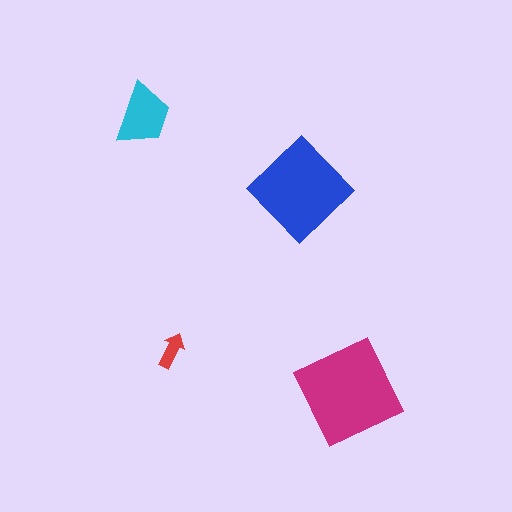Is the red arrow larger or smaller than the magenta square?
Smaller.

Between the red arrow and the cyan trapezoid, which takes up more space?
The cyan trapezoid.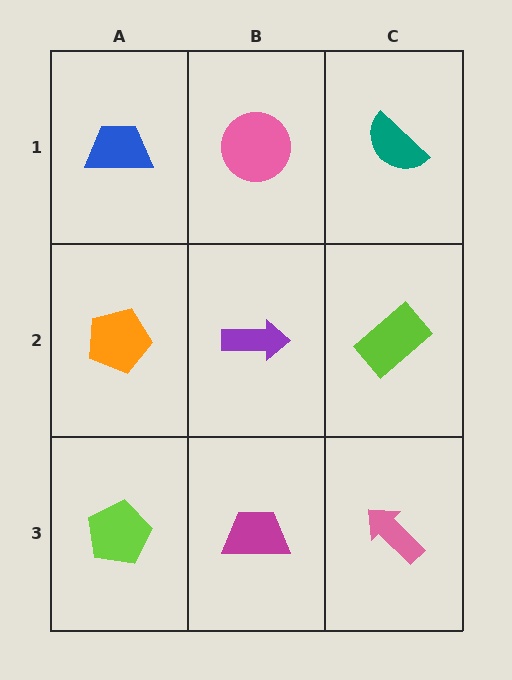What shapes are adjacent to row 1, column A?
An orange pentagon (row 2, column A), a pink circle (row 1, column B).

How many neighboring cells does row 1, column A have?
2.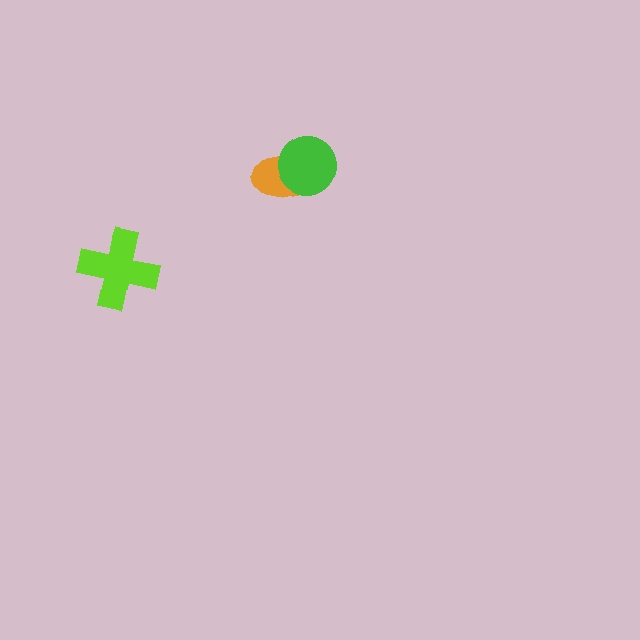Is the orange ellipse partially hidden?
Yes, it is partially covered by another shape.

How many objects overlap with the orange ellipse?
1 object overlaps with the orange ellipse.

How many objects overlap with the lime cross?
0 objects overlap with the lime cross.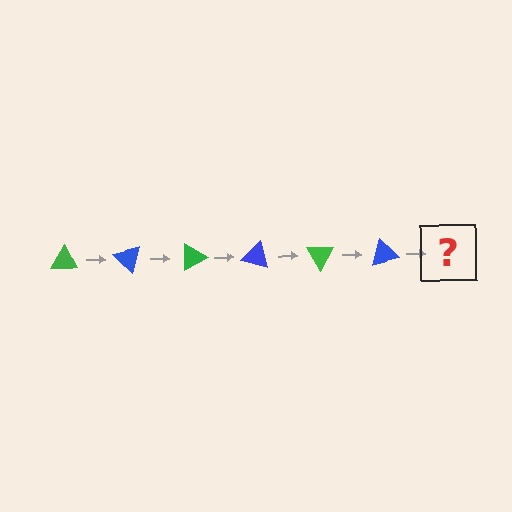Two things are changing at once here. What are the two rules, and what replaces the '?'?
The two rules are that it rotates 45 degrees each step and the color cycles through green and blue. The '?' should be a green triangle, rotated 270 degrees from the start.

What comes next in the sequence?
The next element should be a green triangle, rotated 270 degrees from the start.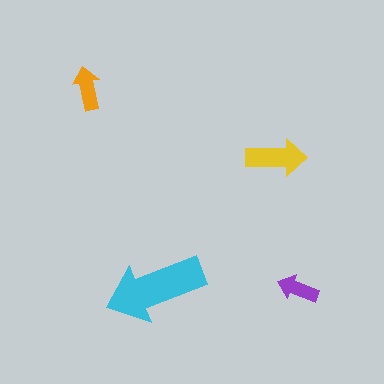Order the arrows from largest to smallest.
the cyan one, the yellow one, the orange one, the purple one.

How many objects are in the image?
There are 4 objects in the image.